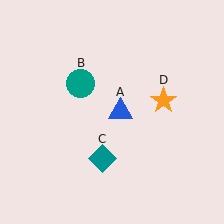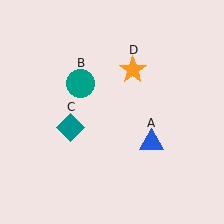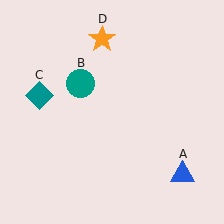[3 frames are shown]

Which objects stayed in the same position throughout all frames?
Teal circle (object B) remained stationary.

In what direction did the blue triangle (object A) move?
The blue triangle (object A) moved down and to the right.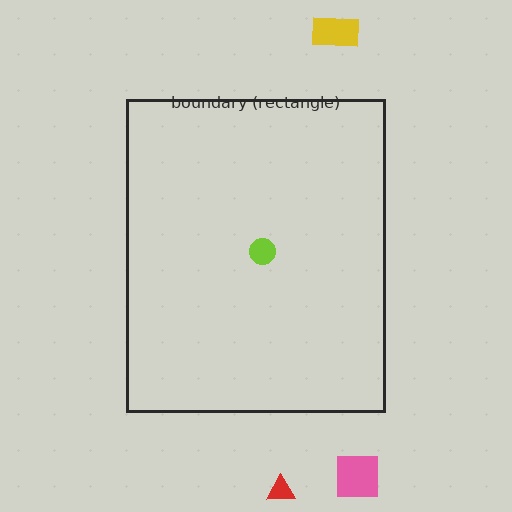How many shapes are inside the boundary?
1 inside, 3 outside.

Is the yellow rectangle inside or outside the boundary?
Outside.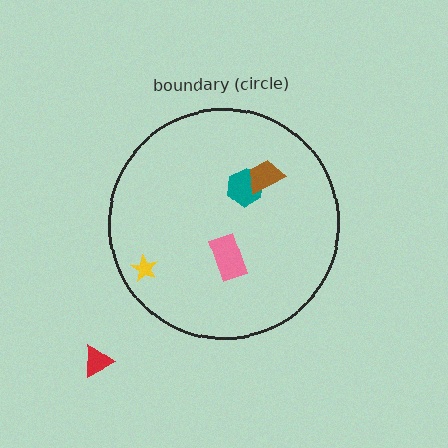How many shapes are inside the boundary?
4 inside, 1 outside.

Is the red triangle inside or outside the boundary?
Outside.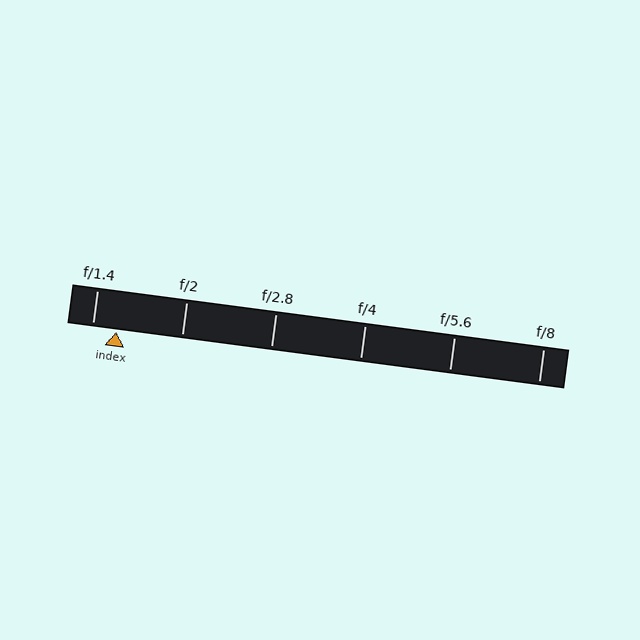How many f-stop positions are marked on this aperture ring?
There are 6 f-stop positions marked.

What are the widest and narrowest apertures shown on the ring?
The widest aperture shown is f/1.4 and the narrowest is f/8.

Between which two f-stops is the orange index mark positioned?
The index mark is between f/1.4 and f/2.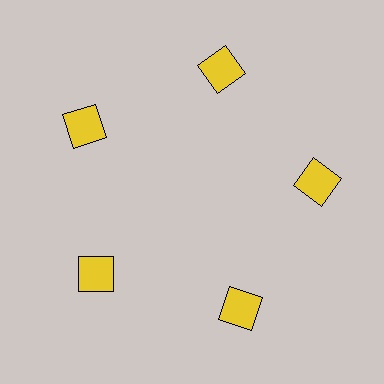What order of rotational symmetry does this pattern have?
This pattern has 5-fold rotational symmetry.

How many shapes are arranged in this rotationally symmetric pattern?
There are 5 shapes, arranged in 5 groups of 1.